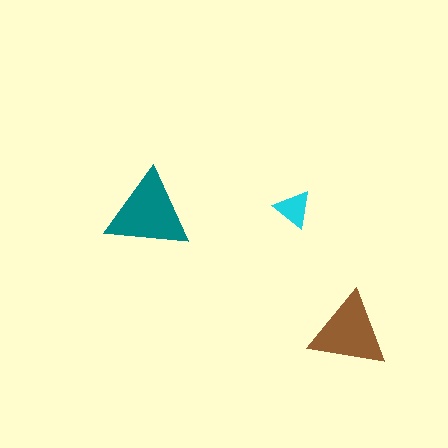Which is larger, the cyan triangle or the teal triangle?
The teal one.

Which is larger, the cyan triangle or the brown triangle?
The brown one.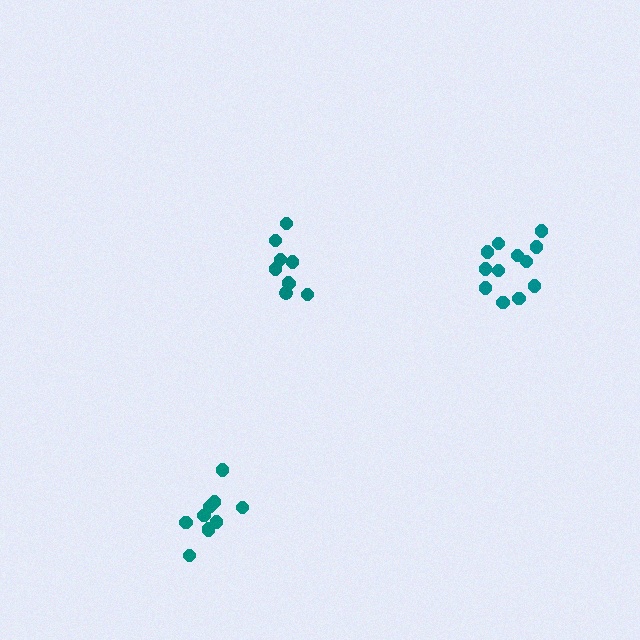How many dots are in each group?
Group 1: 12 dots, Group 2: 9 dots, Group 3: 10 dots (31 total).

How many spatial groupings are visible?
There are 3 spatial groupings.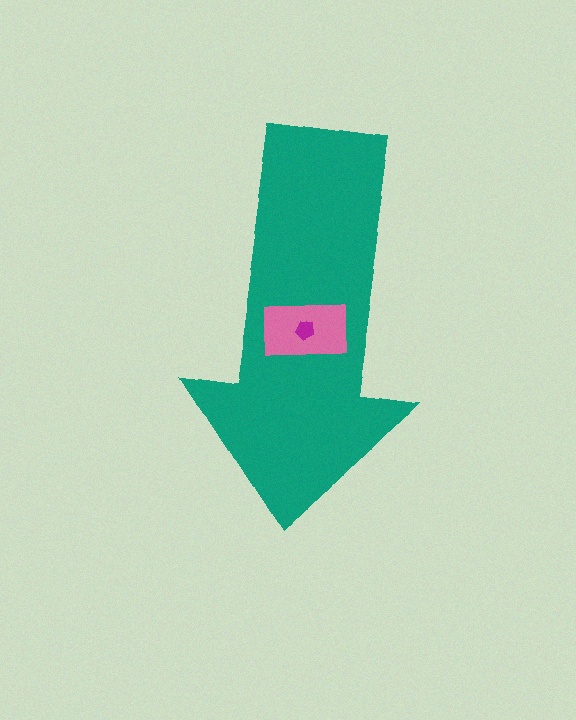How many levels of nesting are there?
3.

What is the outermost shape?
The teal arrow.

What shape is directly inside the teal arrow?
The pink rectangle.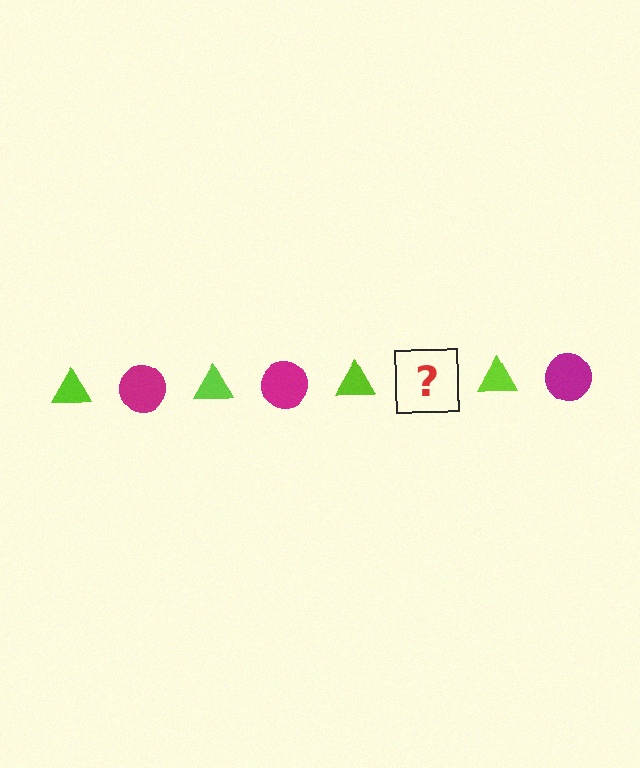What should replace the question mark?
The question mark should be replaced with a magenta circle.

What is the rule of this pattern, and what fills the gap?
The rule is that the pattern alternates between lime triangle and magenta circle. The gap should be filled with a magenta circle.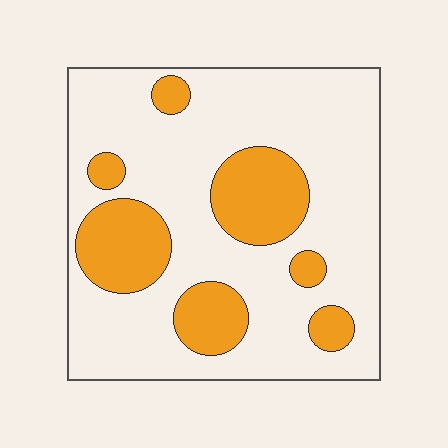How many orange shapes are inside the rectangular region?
7.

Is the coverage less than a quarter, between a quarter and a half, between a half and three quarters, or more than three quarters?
Between a quarter and a half.